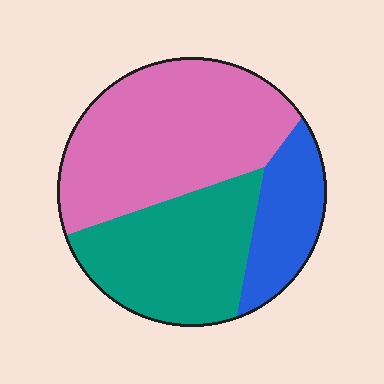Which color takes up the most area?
Pink, at roughly 50%.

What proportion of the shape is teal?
Teal takes up between a quarter and a half of the shape.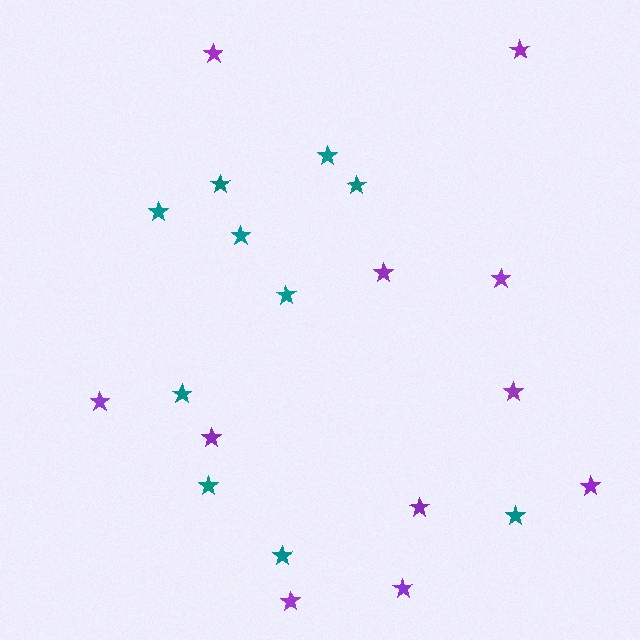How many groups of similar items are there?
There are 2 groups: one group of purple stars (11) and one group of teal stars (10).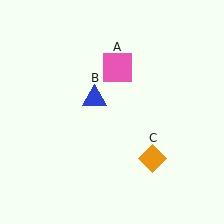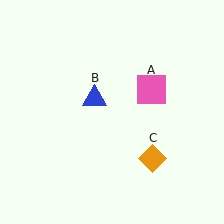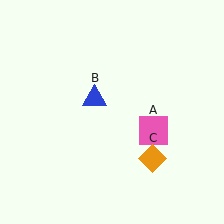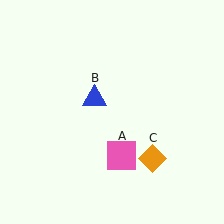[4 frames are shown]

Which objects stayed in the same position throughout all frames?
Blue triangle (object B) and orange diamond (object C) remained stationary.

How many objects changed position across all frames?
1 object changed position: pink square (object A).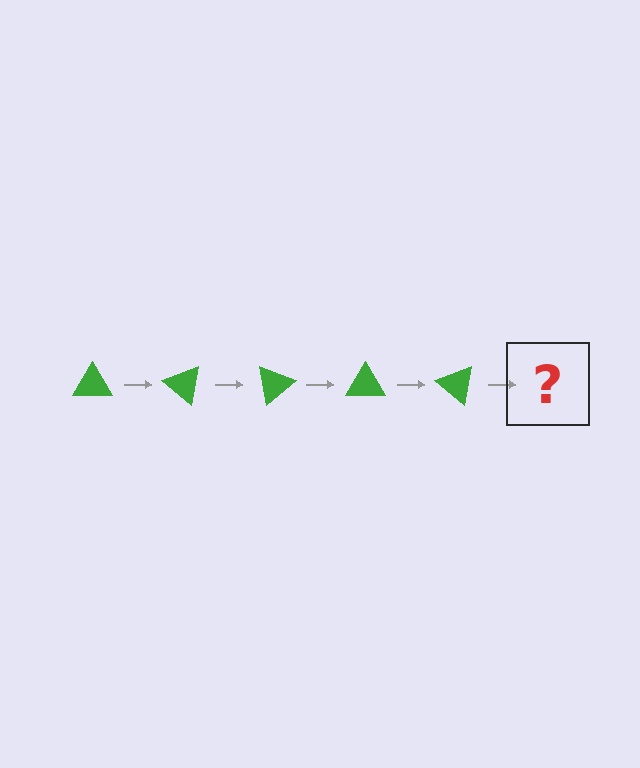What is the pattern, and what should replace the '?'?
The pattern is that the triangle rotates 40 degrees each step. The '?' should be a green triangle rotated 200 degrees.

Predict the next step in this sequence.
The next step is a green triangle rotated 200 degrees.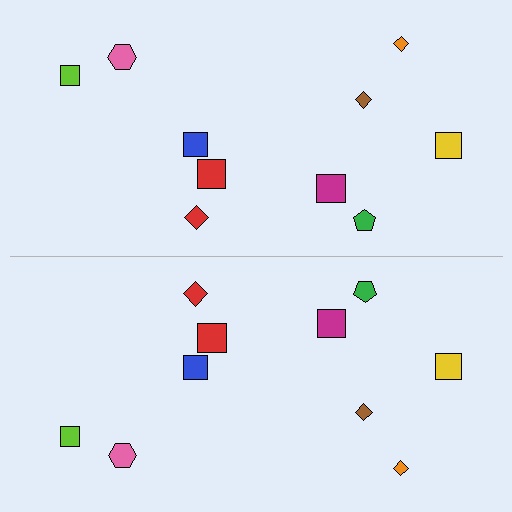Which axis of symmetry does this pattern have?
The pattern has a horizontal axis of symmetry running through the center of the image.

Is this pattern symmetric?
Yes, this pattern has bilateral (reflection) symmetry.